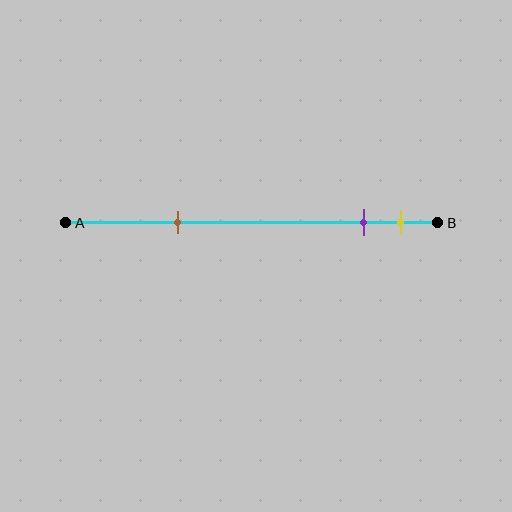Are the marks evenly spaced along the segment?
No, the marks are not evenly spaced.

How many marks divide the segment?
There are 3 marks dividing the segment.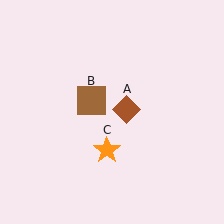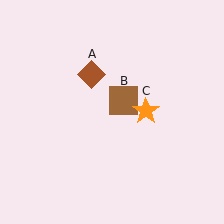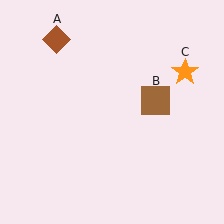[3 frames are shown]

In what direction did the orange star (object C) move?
The orange star (object C) moved up and to the right.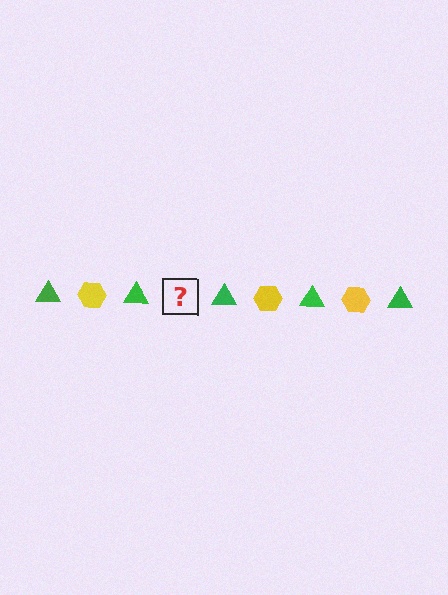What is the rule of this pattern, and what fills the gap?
The rule is that the pattern alternates between green triangle and yellow hexagon. The gap should be filled with a yellow hexagon.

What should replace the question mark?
The question mark should be replaced with a yellow hexagon.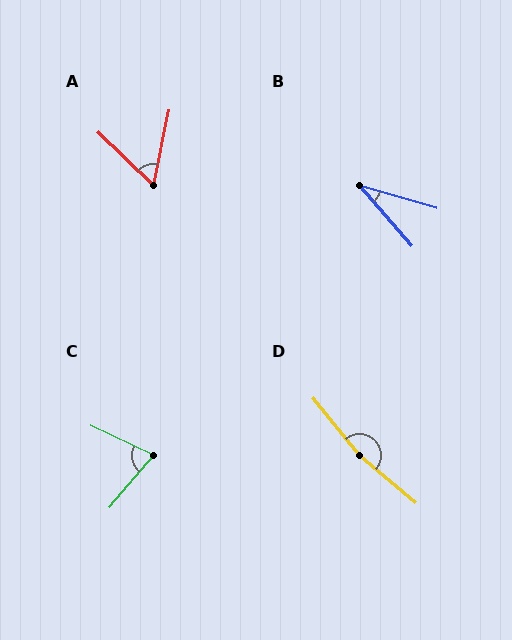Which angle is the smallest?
B, at approximately 33 degrees.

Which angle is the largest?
D, at approximately 168 degrees.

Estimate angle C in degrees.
Approximately 74 degrees.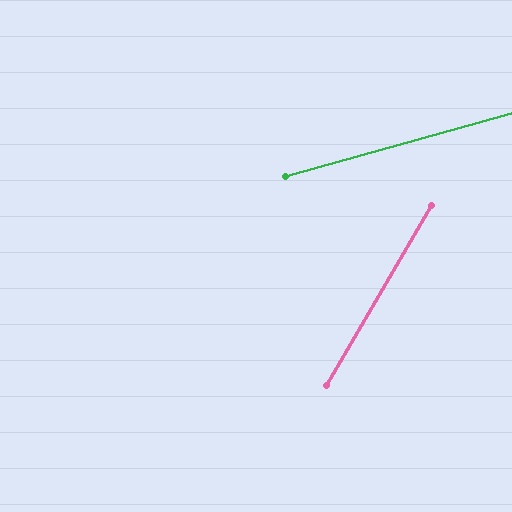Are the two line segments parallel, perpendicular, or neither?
Neither parallel nor perpendicular — they differ by about 44°.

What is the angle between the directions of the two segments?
Approximately 44 degrees.